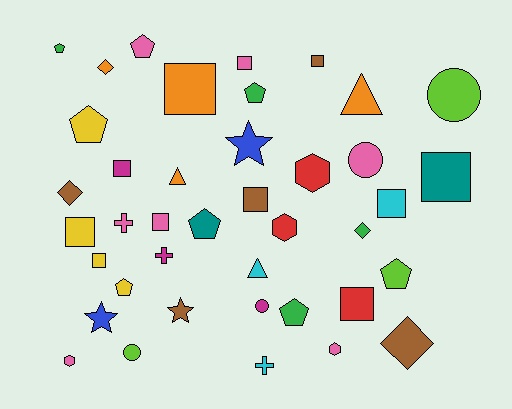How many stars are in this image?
There are 3 stars.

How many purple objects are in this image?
There are no purple objects.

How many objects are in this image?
There are 40 objects.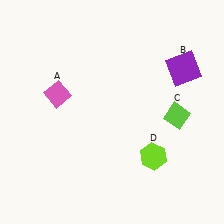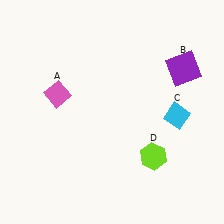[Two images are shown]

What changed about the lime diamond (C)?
In Image 1, C is lime. In Image 2, it changed to cyan.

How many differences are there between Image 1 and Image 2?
There is 1 difference between the two images.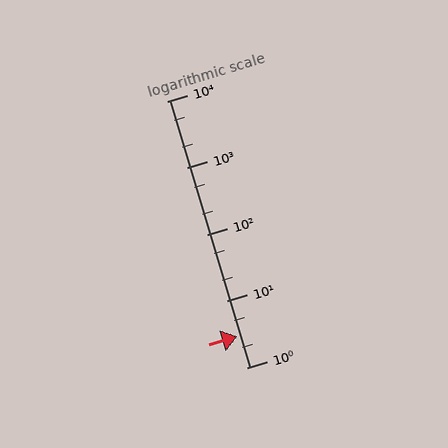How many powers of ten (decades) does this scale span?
The scale spans 4 decades, from 1 to 10000.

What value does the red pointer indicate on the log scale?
The pointer indicates approximately 2.9.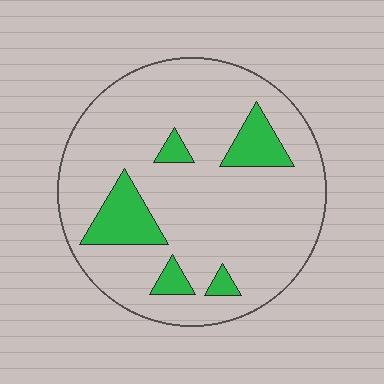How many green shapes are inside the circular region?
5.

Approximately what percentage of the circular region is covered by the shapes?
Approximately 15%.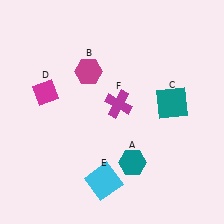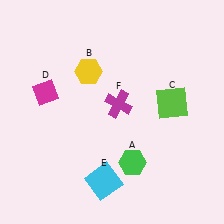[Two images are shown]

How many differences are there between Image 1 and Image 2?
There are 3 differences between the two images.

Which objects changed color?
A changed from teal to green. B changed from magenta to yellow. C changed from teal to lime.